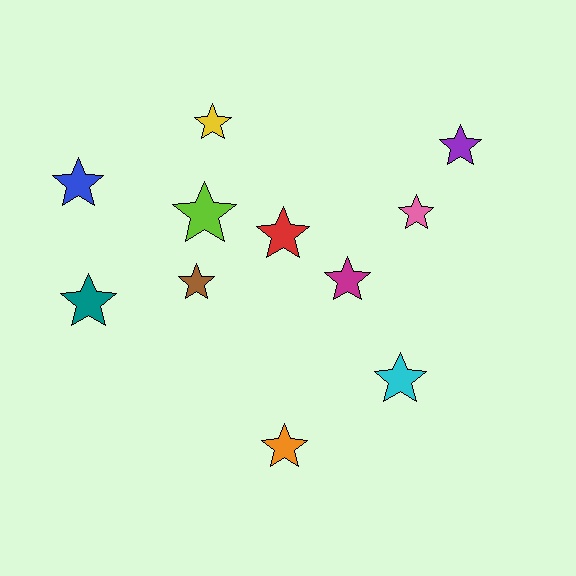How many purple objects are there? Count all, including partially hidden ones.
There is 1 purple object.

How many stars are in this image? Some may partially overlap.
There are 11 stars.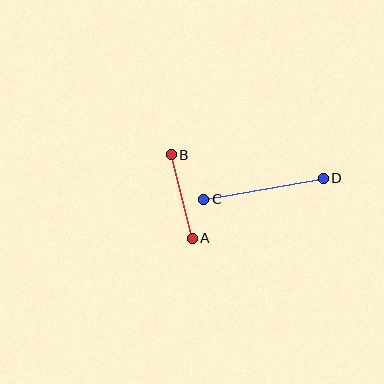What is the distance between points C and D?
The distance is approximately 121 pixels.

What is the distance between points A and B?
The distance is approximately 86 pixels.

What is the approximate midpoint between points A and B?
The midpoint is at approximately (182, 197) pixels.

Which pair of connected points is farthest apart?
Points C and D are farthest apart.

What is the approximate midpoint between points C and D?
The midpoint is at approximately (264, 189) pixels.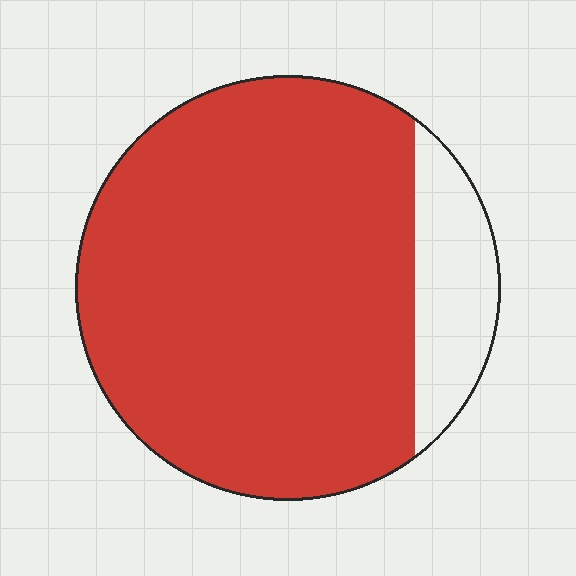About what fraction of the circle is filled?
About seven eighths (7/8).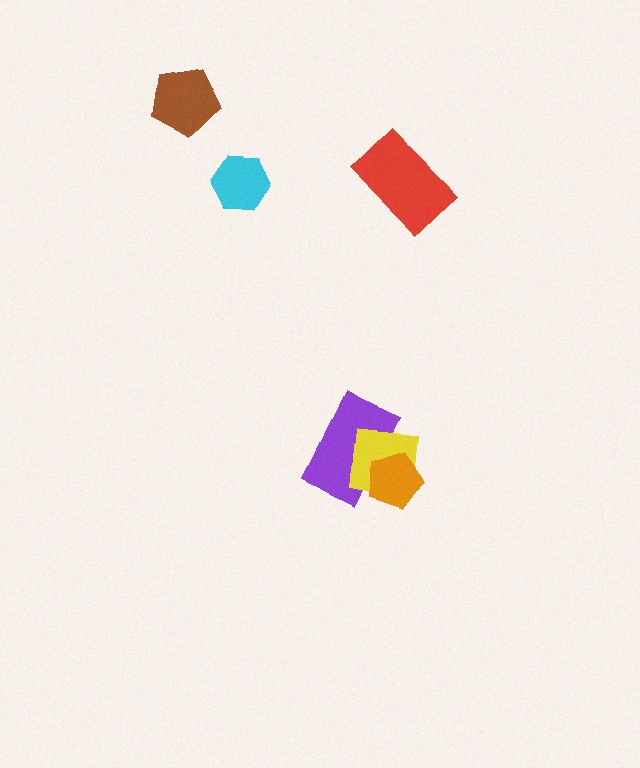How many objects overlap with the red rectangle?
0 objects overlap with the red rectangle.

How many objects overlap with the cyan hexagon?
0 objects overlap with the cyan hexagon.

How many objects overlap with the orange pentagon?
2 objects overlap with the orange pentagon.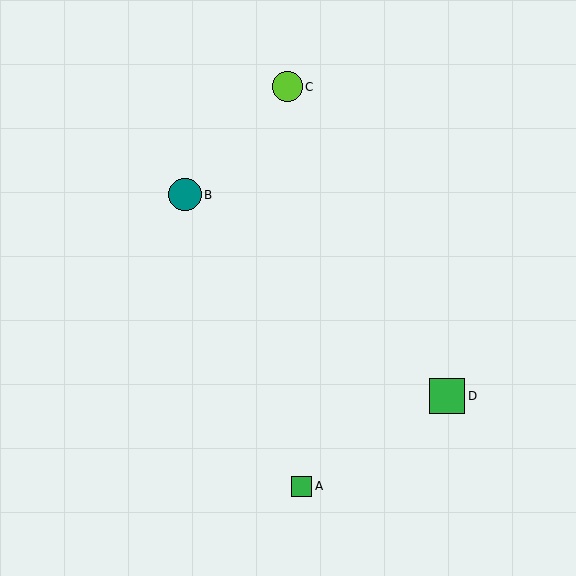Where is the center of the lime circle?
The center of the lime circle is at (287, 87).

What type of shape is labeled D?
Shape D is a green square.